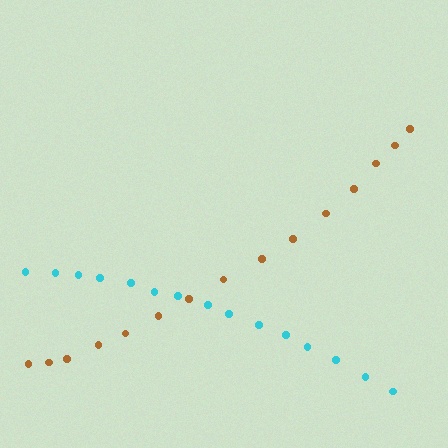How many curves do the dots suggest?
There are 2 distinct paths.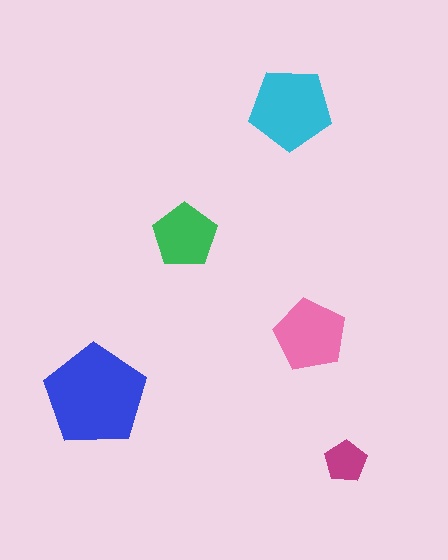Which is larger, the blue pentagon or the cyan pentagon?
The blue one.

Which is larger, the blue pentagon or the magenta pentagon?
The blue one.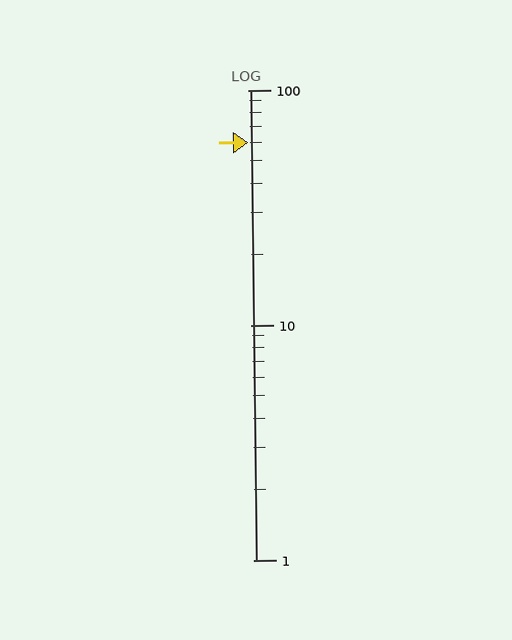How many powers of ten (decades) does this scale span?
The scale spans 2 decades, from 1 to 100.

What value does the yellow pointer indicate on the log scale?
The pointer indicates approximately 60.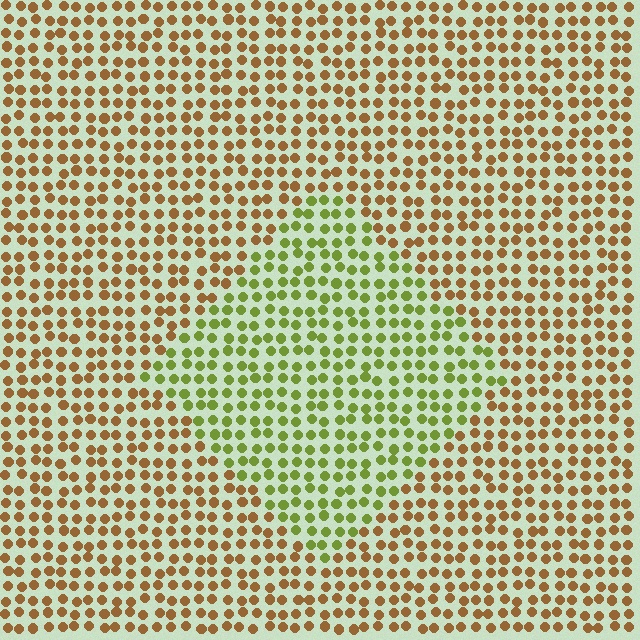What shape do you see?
I see a diamond.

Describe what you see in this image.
The image is filled with small brown elements in a uniform arrangement. A diamond-shaped region is visible where the elements are tinted to a slightly different hue, forming a subtle color boundary.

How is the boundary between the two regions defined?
The boundary is defined purely by a slight shift in hue (about 51 degrees). Spacing, size, and orientation are identical on both sides.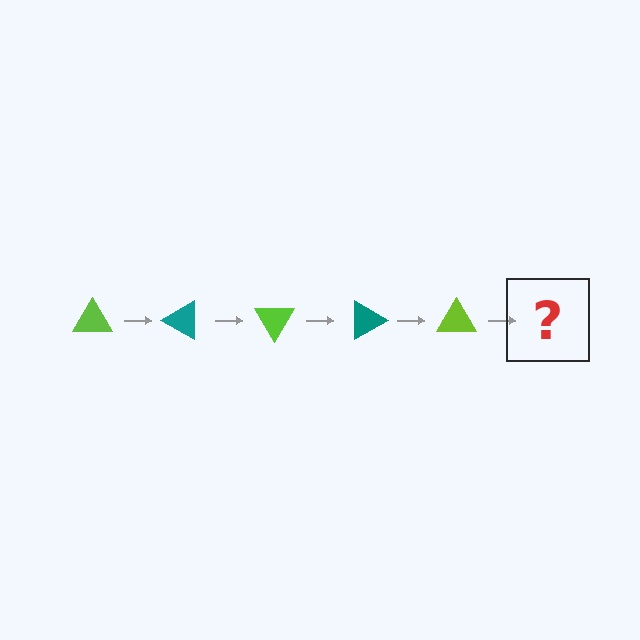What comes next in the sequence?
The next element should be a teal triangle, rotated 150 degrees from the start.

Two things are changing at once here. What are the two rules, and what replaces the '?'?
The two rules are that it rotates 30 degrees each step and the color cycles through lime and teal. The '?' should be a teal triangle, rotated 150 degrees from the start.